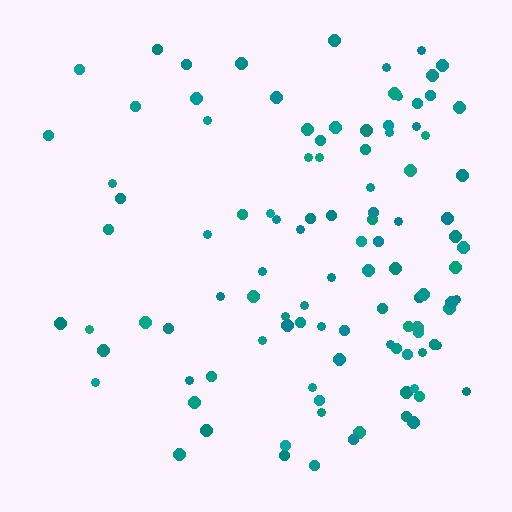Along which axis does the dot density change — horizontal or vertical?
Horizontal.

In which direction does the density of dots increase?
From left to right, with the right side densest.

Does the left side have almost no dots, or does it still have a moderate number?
Still a moderate number, just noticeably fewer than the right.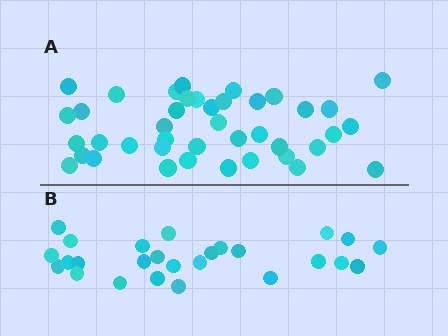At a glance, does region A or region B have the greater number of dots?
Region A (the top region) has more dots.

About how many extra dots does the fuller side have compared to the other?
Region A has approximately 15 more dots than region B.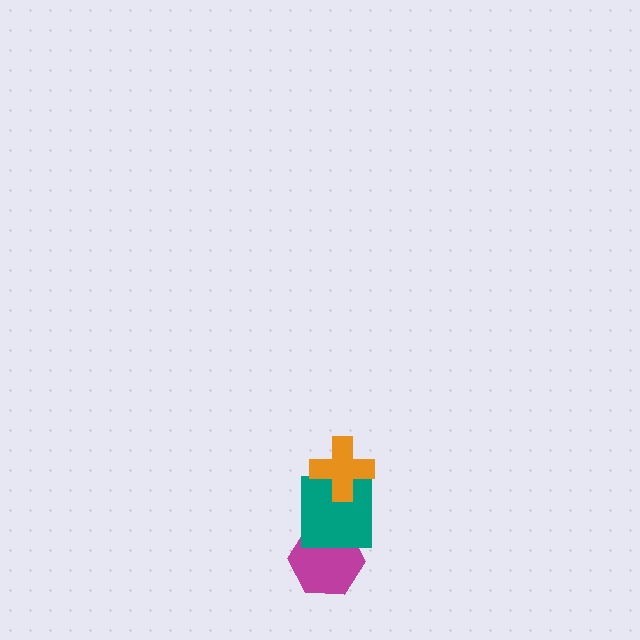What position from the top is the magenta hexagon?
The magenta hexagon is 3rd from the top.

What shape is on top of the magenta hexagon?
The teal square is on top of the magenta hexagon.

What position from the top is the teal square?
The teal square is 2nd from the top.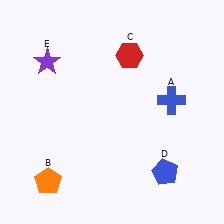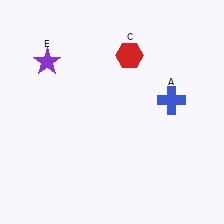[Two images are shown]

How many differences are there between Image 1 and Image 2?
There are 2 differences between the two images.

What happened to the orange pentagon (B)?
The orange pentagon (B) was removed in Image 2. It was in the bottom-left area of Image 1.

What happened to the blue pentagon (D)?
The blue pentagon (D) was removed in Image 2. It was in the bottom-right area of Image 1.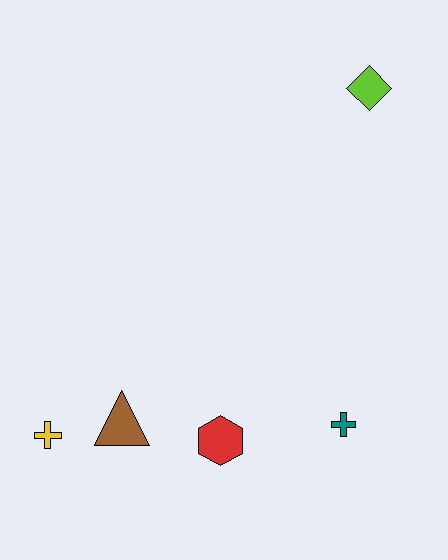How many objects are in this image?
There are 5 objects.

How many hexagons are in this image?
There is 1 hexagon.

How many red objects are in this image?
There is 1 red object.